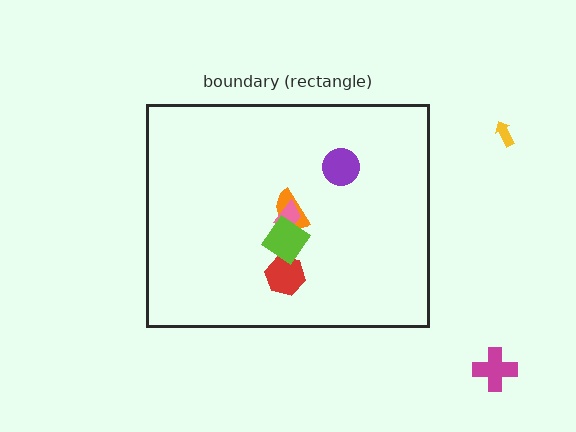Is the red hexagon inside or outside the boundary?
Inside.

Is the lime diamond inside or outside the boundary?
Inside.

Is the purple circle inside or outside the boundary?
Inside.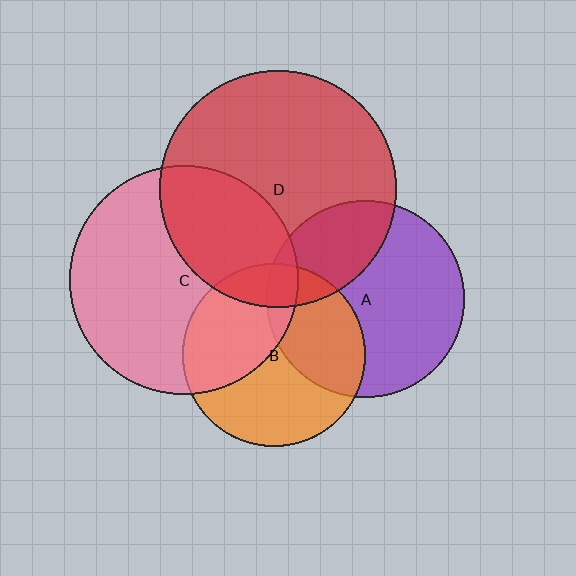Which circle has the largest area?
Circle D (red).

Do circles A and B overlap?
Yes.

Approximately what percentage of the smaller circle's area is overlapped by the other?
Approximately 35%.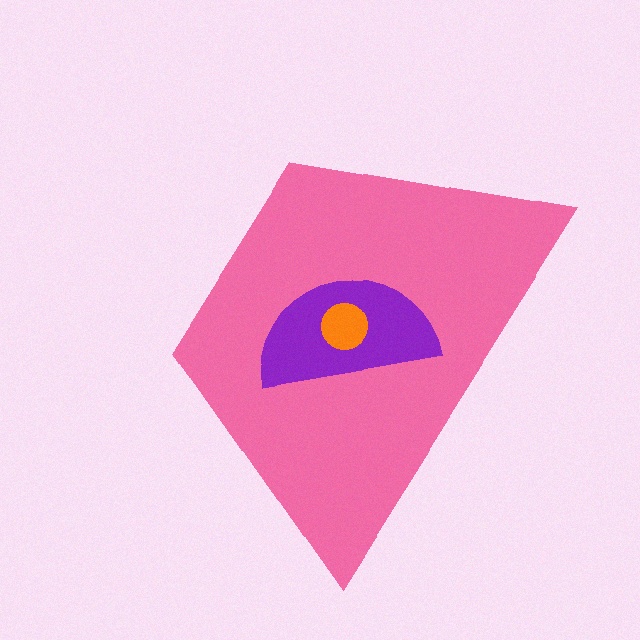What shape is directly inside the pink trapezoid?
The purple semicircle.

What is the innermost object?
The orange circle.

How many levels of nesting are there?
3.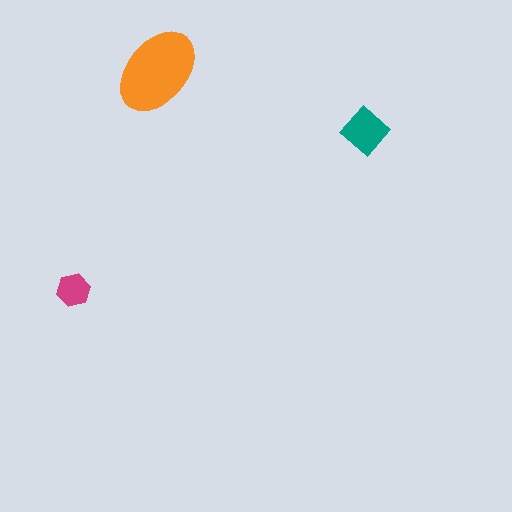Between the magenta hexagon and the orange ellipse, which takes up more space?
The orange ellipse.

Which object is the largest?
The orange ellipse.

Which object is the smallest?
The magenta hexagon.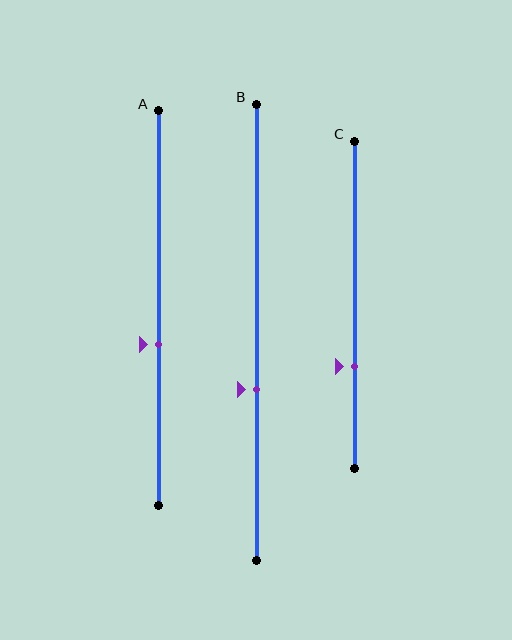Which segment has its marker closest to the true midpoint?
Segment A has its marker closest to the true midpoint.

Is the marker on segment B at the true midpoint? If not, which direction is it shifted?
No, the marker on segment B is shifted downward by about 13% of the segment length.